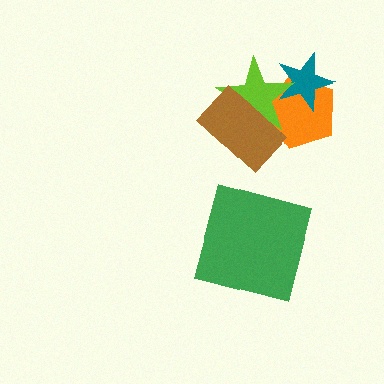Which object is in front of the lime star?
The brown rectangle is in front of the lime star.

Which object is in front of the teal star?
The lime star is in front of the teal star.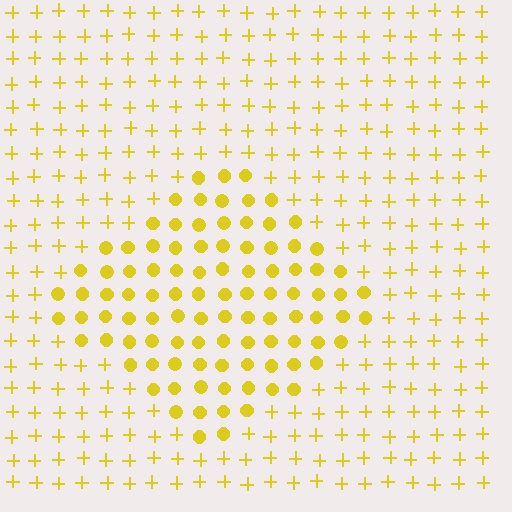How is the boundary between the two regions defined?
The boundary is defined by a change in element shape: circles inside vs. plus signs outside. All elements share the same color and spacing.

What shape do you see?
I see a diamond.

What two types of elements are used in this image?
The image uses circles inside the diamond region and plus signs outside it.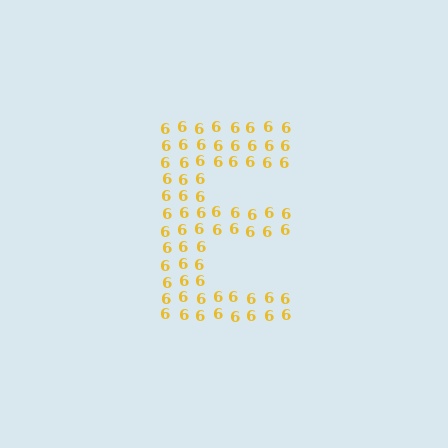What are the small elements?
The small elements are digit 6's.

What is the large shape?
The large shape is the letter E.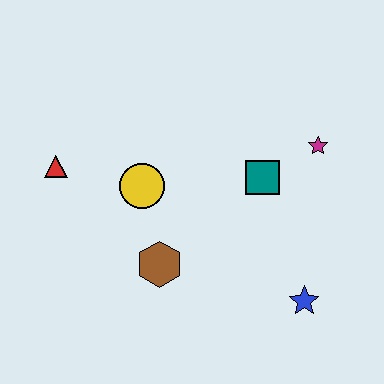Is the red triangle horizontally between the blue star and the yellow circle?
No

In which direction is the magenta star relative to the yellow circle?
The magenta star is to the right of the yellow circle.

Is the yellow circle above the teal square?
No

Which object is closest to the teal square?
The magenta star is closest to the teal square.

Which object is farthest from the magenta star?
The red triangle is farthest from the magenta star.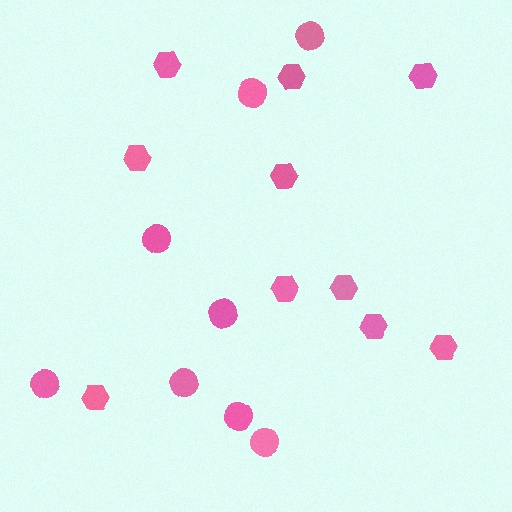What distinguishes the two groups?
There are 2 groups: one group of circles (8) and one group of hexagons (10).